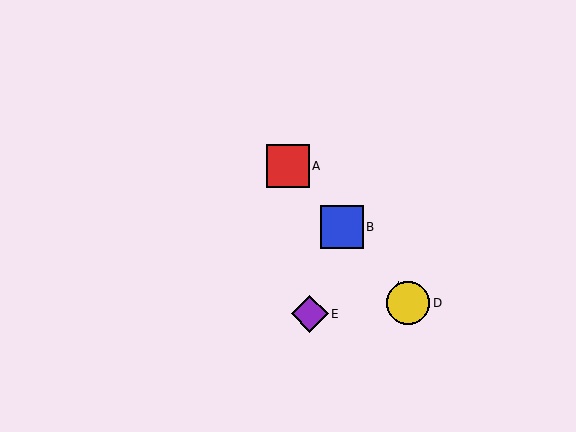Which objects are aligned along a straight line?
Objects A, B, C, D are aligned along a straight line.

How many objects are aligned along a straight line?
4 objects (A, B, C, D) are aligned along a straight line.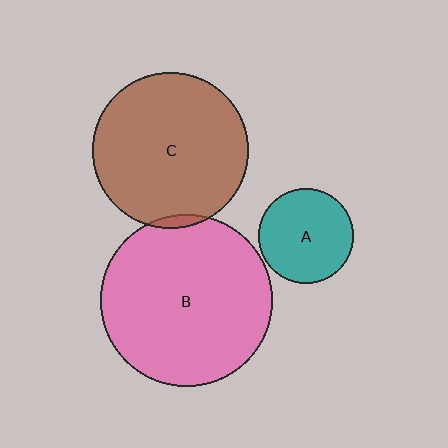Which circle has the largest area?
Circle B (pink).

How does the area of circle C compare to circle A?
Approximately 2.7 times.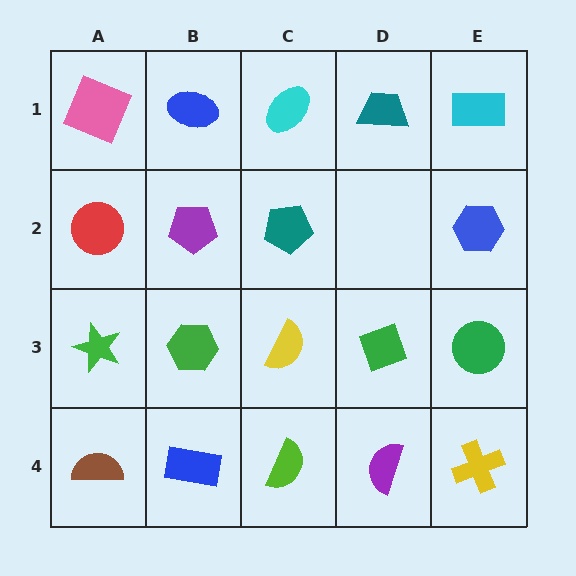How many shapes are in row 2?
4 shapes.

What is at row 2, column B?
A purple pentagon.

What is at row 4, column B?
A blue rectangle.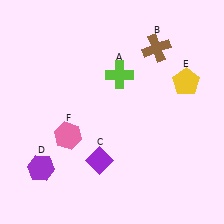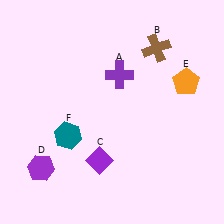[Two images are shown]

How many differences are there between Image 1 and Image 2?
There are 3 differences between the two images.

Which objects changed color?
A changed from lime to purple. E changed from yellow to orange. F changed from pink to teal.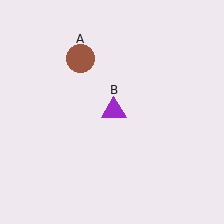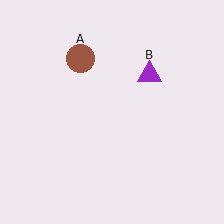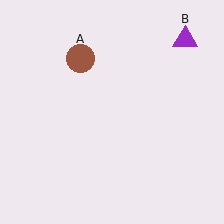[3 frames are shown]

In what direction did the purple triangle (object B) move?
The purple triangle (object B) moved up and to the right.